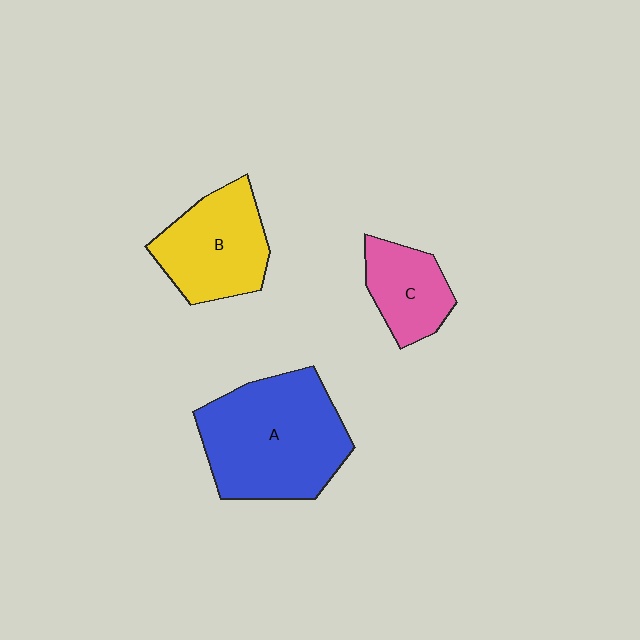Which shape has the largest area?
Shape A (blue).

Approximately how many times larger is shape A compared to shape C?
Approximately 2.3 times.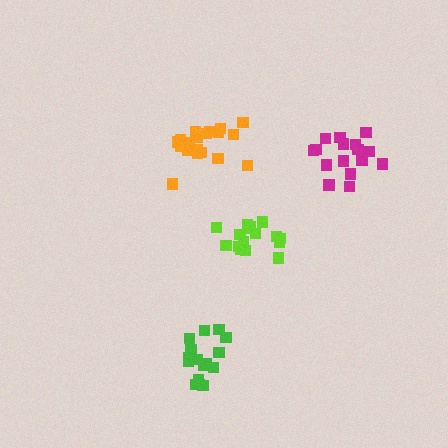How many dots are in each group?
Group 1: 17 dots, Group 2: 16 dots, Group 3: 18 dots, Group 4: 20 dots (71 total).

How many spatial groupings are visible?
There are 4 spatial groupings.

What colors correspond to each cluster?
The clusters are colored: magenta, lime, green, orange.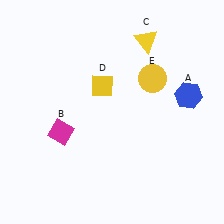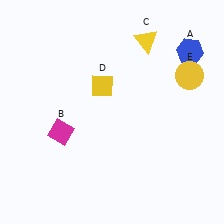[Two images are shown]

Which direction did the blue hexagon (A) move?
The blue hexagon (A) moved up.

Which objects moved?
The objects that moved are: the blue hexagon (A), the yellow circle (E).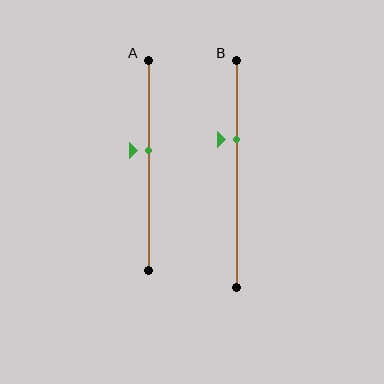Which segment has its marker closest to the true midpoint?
Segment A has its marker closest to the true midpoint.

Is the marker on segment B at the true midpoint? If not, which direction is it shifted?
No, the marker on segment B is shifted upward by about 15% of the segment length.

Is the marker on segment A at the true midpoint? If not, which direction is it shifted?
No, the marker on segment A is shifted upward by about 7% of the segment length.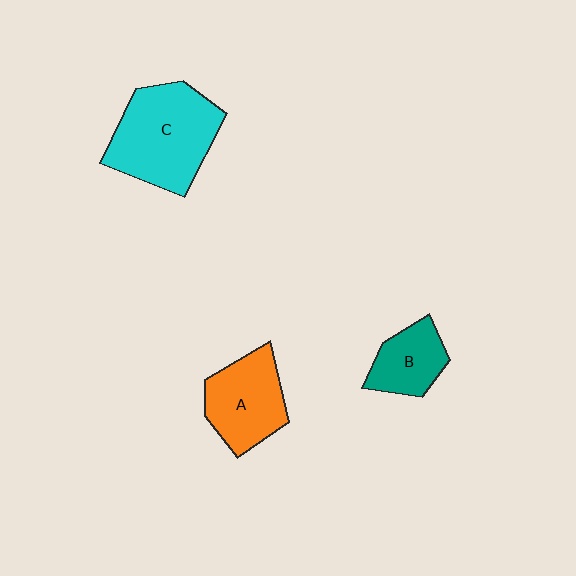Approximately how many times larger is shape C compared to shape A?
Approximately 1.4 times.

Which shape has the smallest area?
Shape B (teal).